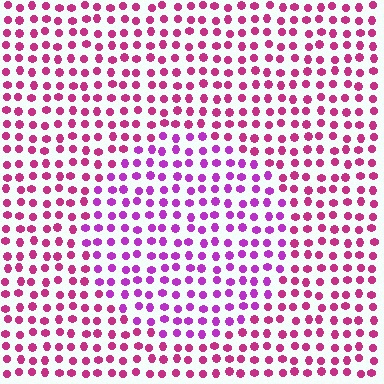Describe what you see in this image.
The image is filled with small magenta elements in a uniform arrangement. A circle-shaped region is visible where the elements are tinted to a slightly different hue, forming a subtle color boundary.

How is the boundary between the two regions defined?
The boundary is defined purely by a slight shift in hue (about 30 degrees). Spacing, size, and orientation are identical on both sides.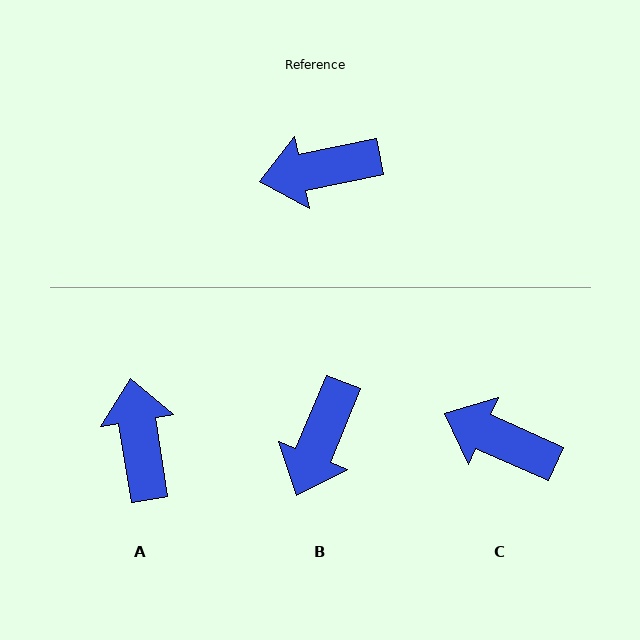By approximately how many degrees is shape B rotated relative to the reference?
Approximately 56 degrees counter-clockwise.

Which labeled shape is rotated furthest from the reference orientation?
A, about 93 degrees away.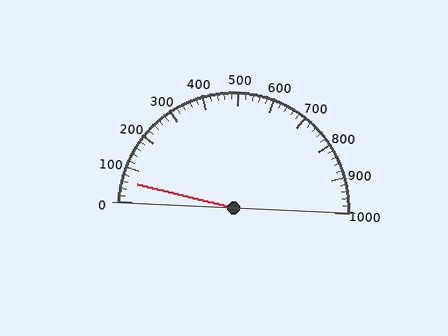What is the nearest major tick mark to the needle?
The nearest major tick mark is 100.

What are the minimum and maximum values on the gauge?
The gauge ranges from 0 to 1000.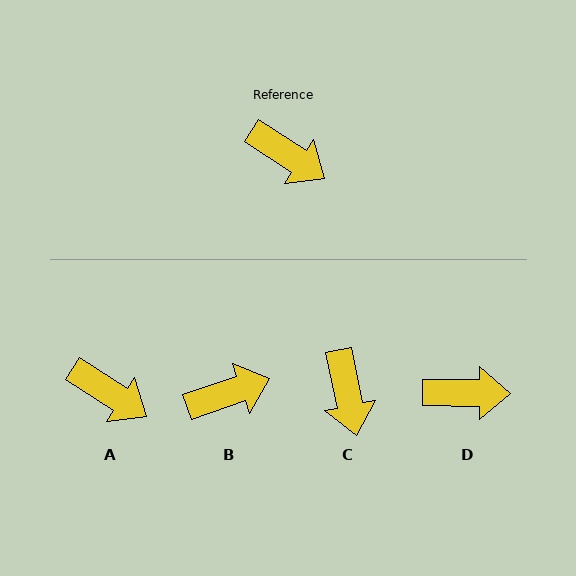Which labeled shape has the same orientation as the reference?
A.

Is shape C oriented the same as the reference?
No, it is off by about 46 degrees.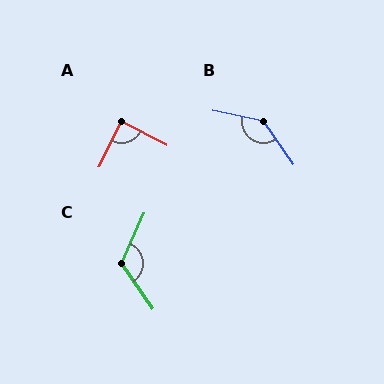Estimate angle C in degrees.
Approximately 122 degrees.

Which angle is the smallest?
A, at approximately 90 degrees.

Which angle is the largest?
B, at approximately 136 degrees.